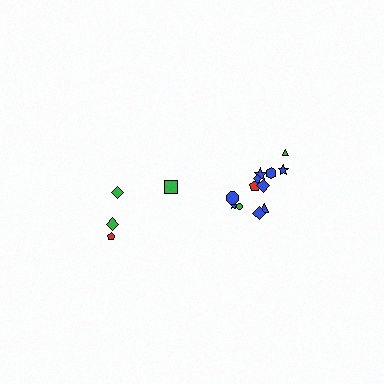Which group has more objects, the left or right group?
The right group.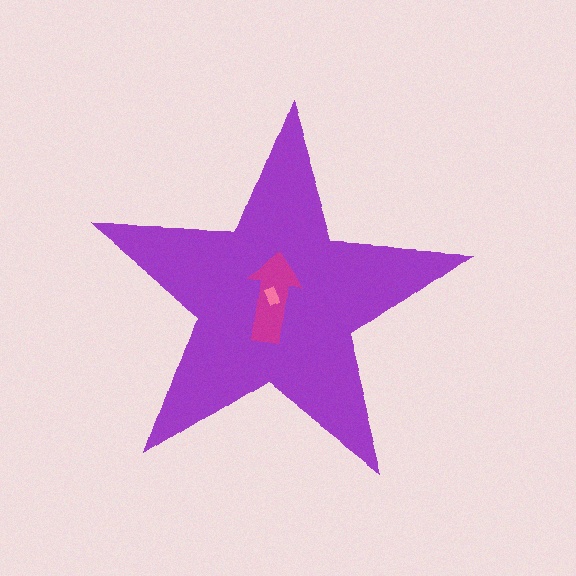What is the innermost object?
The pink rectangle.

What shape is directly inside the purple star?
The magenta arrow.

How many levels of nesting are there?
3.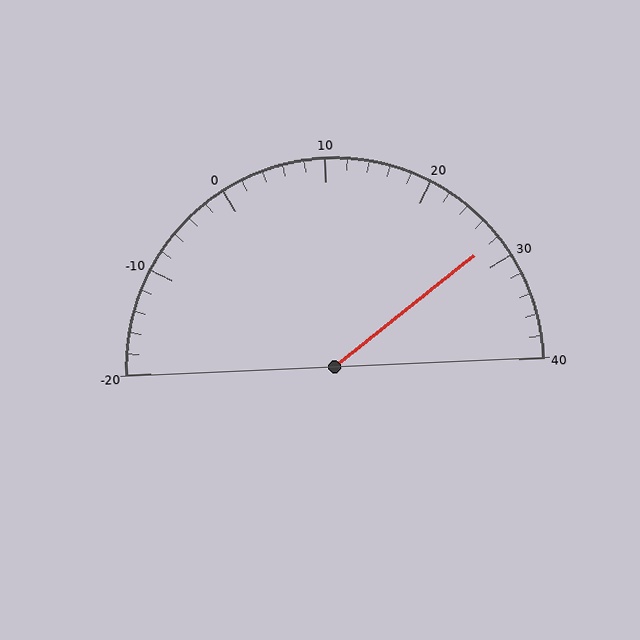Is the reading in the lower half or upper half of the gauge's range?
The reading is in the upper half of the range (-20 to 40).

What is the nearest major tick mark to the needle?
The nearest major tick mark is 30.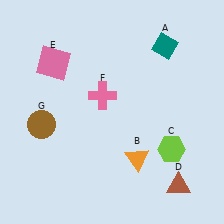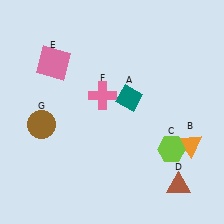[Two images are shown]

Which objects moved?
The objects that moved are: the teal diamond (A), the orange triangle (B).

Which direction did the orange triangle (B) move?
The orange triangle (B) moved right.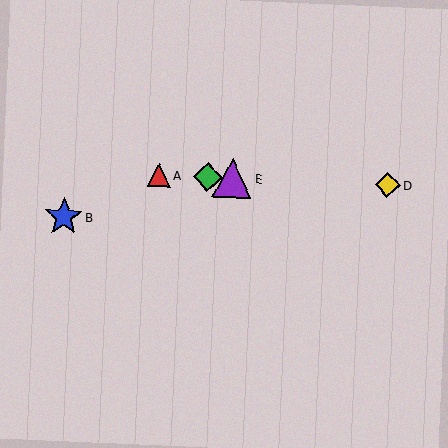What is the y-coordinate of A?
Object A is at y≈175.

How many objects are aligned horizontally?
4 objects (A, C, D, E) are aligned horizontally.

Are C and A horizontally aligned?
Yes, both are at y≈177.